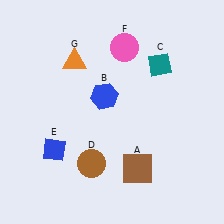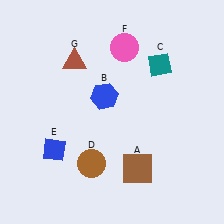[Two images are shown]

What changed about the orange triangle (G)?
In Image 1, G is orange. In Image 2, it changed to brown.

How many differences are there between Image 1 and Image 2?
There is 1 difference between the two images.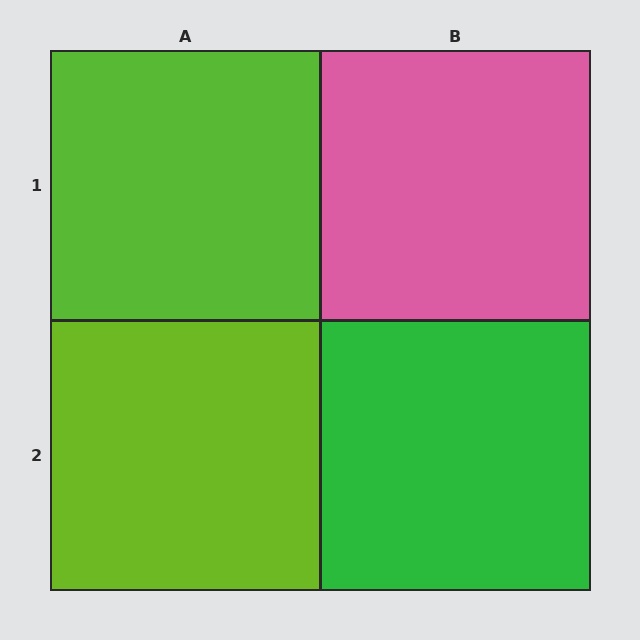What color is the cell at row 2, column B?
Green.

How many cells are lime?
2 cells are lime.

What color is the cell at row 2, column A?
Lime.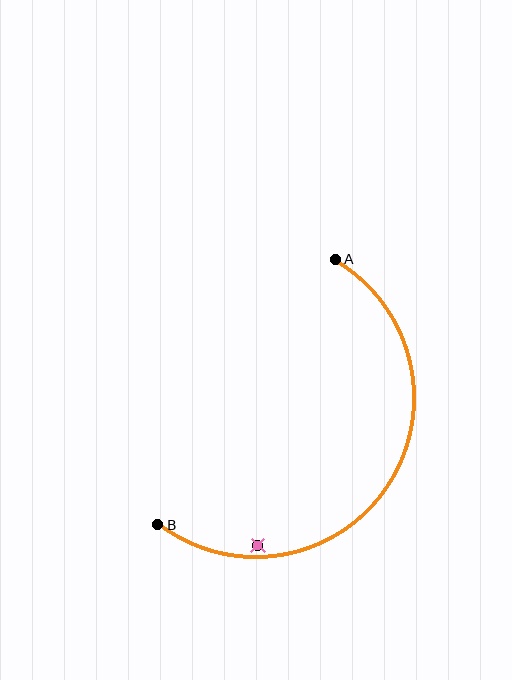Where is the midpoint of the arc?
The arc midpoint is the point on the curve farthest from the straight line joining A and B. It sits below and to the right of that line.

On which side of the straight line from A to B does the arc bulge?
The arc bulges below and to the right of the straight line connecting A and B.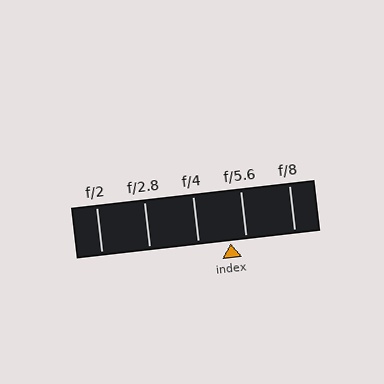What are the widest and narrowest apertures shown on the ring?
The widest aperture shown is f/2 and the narrowest is f/8.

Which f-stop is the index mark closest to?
The index mark is closest to f/5.6.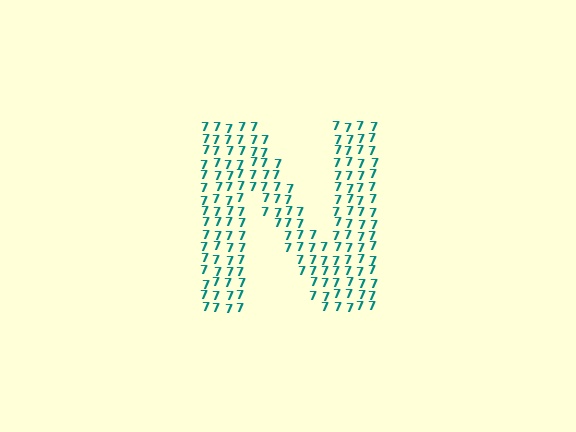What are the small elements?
The small elements are digit 7's.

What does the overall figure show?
The overall figure shows the letter N.